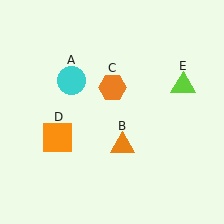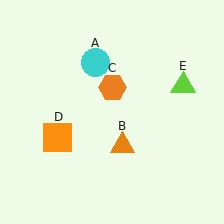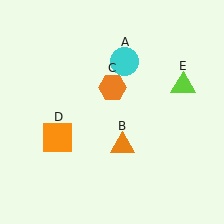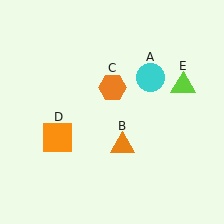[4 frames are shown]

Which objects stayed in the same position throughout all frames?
Orange triangle (object B) and orange hexagon (object C) and orange square (object D) and lime triangle (object E) remained stationary.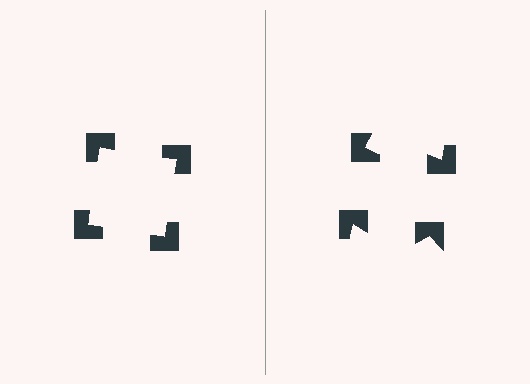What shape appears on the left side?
An illusory square.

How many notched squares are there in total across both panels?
8 — 4 on each side.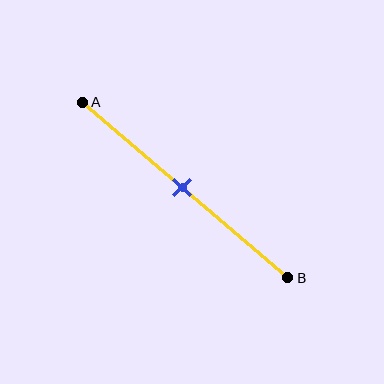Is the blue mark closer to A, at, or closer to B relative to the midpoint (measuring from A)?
The blue mark is approximately at the midpoint of segment AB.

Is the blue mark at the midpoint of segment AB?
Yes, the mark is approximately at the midpoint.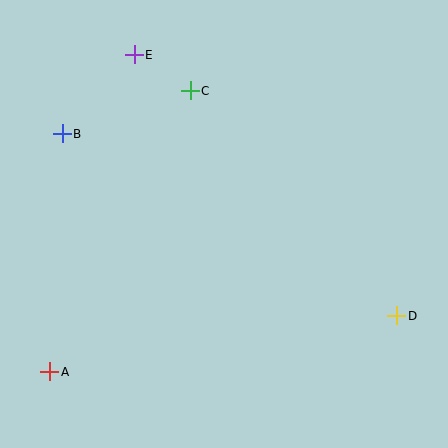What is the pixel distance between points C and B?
The distance between C and B is 135 pixels.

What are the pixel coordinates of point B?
Point B is at (62, 134).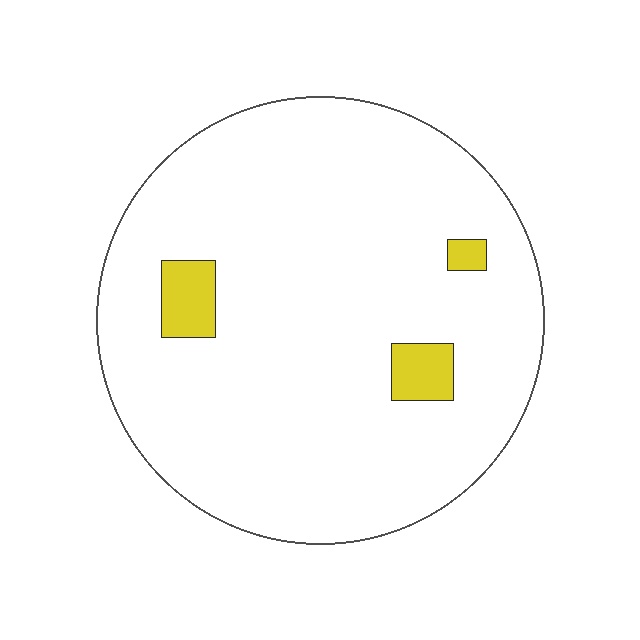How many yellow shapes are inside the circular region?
3.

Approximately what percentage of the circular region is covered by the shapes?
Approximately 5%.